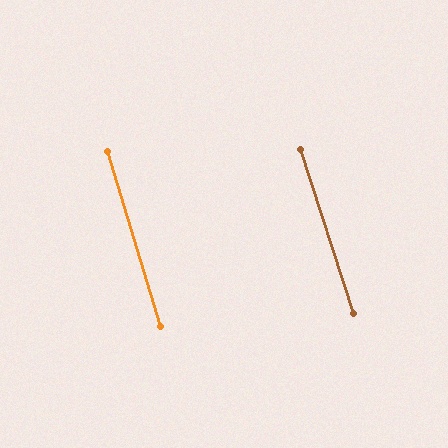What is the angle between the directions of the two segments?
Approximately 1 degree.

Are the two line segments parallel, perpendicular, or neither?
Parallel — their directions differ by only 1.1°.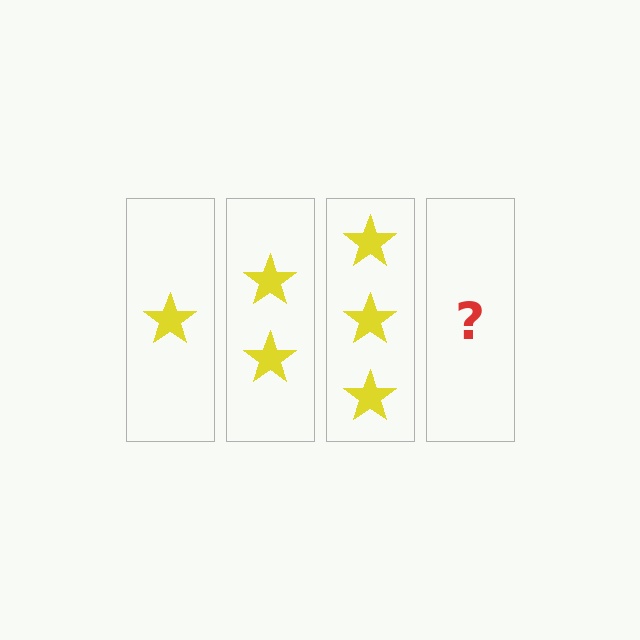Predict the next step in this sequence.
The next step is 4 stars.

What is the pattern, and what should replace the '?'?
The pattern is that each step adds one more star. The '?' should be 4 stars.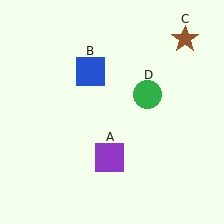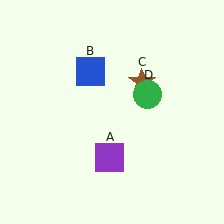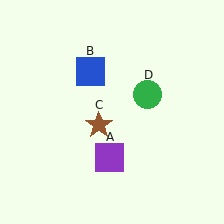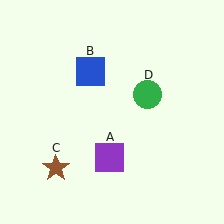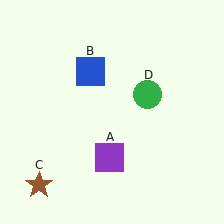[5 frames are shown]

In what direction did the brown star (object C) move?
The brown star (object C) moved down and to the left.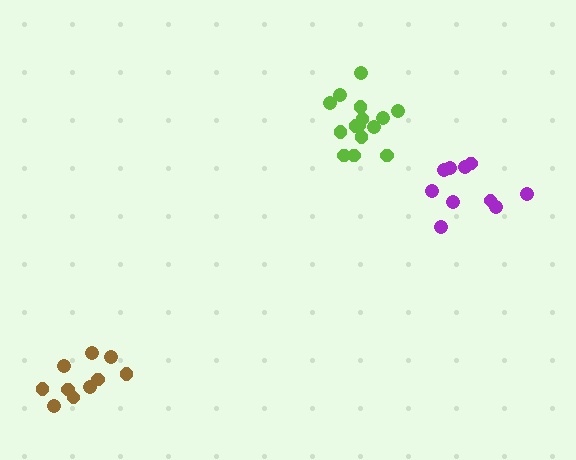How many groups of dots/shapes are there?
There are 3 groups.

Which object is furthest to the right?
The purple cluster is rightmost.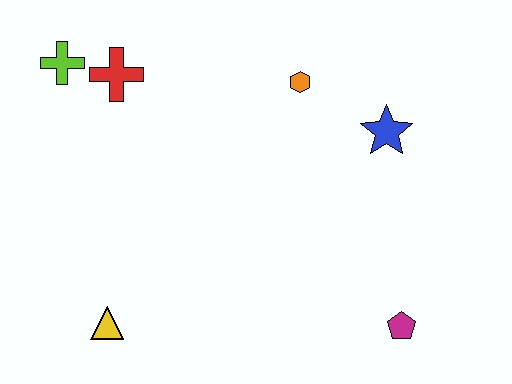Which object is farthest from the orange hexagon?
The yellow triangle is farthest from the orange hexagon.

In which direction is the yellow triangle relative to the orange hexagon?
The yellow triangle is below the orange hexagon.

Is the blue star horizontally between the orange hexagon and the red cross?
No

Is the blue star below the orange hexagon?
Yes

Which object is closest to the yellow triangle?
The red cross is closest to the yellow triangle.